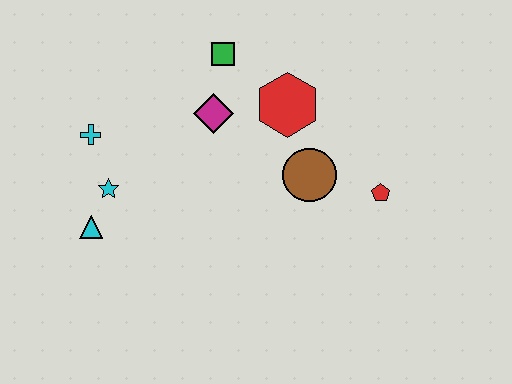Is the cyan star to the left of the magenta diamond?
Yes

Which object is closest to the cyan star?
The cyan triangle is closest to the cyan star.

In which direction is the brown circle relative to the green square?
The brown circle is below the green square.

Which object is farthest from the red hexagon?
The cyan triangle is farthest from the red hexagon.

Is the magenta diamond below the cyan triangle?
No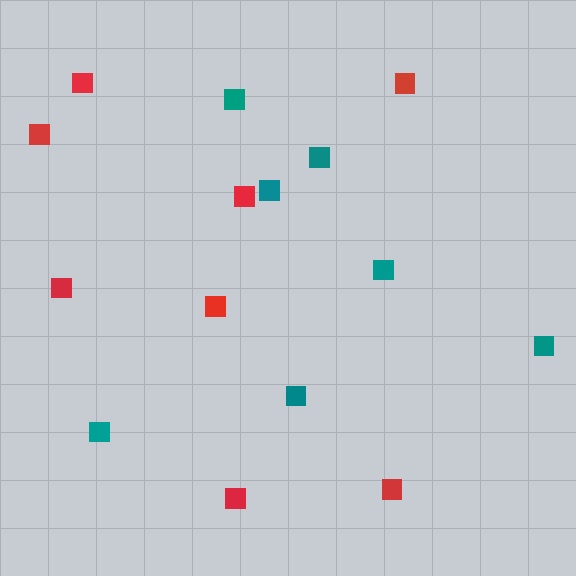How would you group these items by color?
There are 2 groups: one group of teal squares (7) and one group of red squares (8).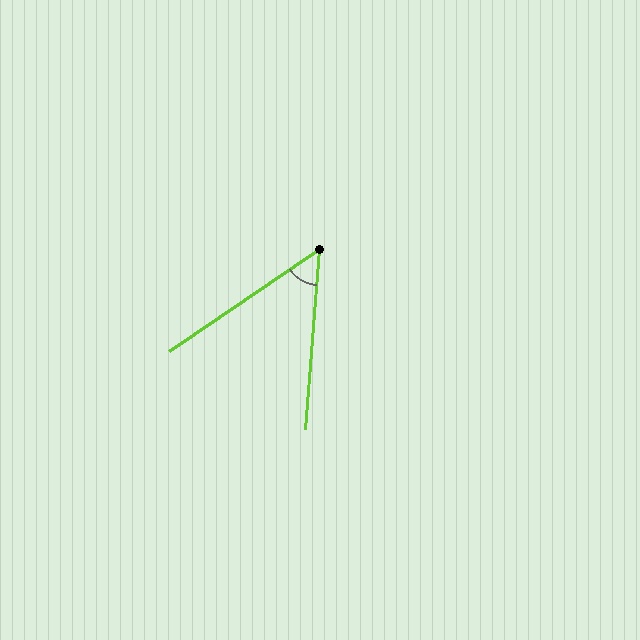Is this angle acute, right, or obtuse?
It is acute.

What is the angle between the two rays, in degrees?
Approximately 51 degrees.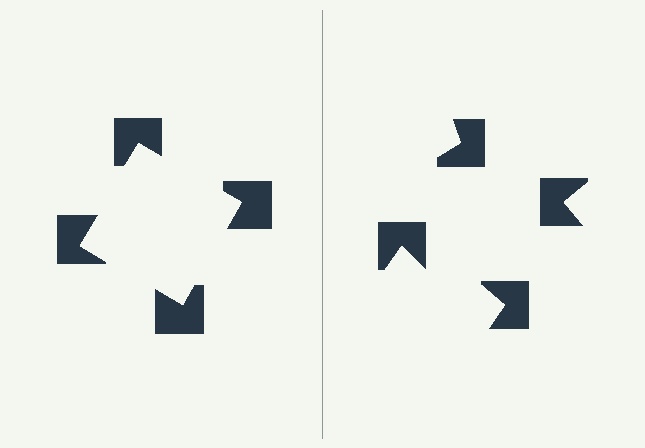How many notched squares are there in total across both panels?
8 — 4 on each side.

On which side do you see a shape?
An illusory square appears on the left side. On the right side the wedge cuts are rotated, so no coherent shape forms.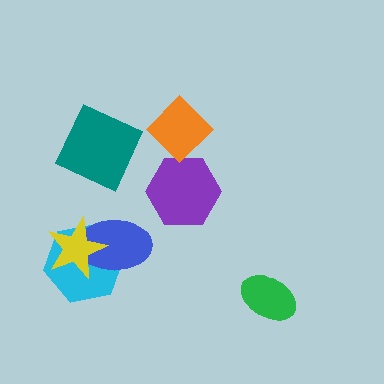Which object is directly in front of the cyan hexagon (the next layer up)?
The blue ellipse is directly in front of the cyan hexagon.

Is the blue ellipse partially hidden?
Yes, it is partially covered by another shape.